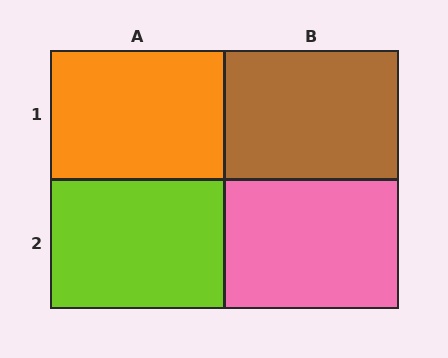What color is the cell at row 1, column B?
Brown.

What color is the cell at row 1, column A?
Orange.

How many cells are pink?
1 cell is pink.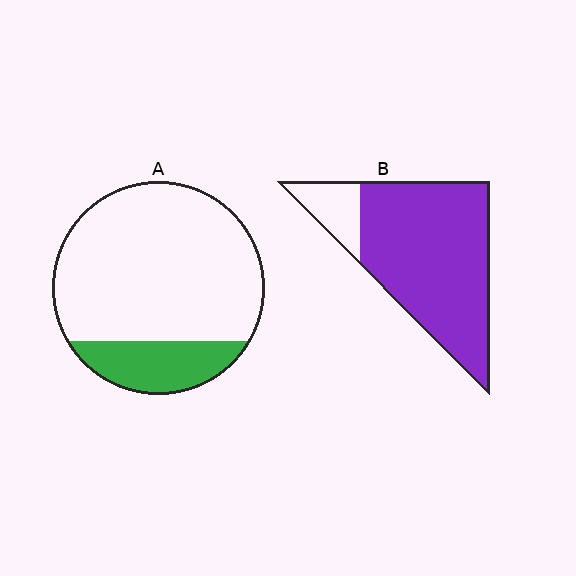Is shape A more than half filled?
No.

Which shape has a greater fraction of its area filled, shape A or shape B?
Shape B.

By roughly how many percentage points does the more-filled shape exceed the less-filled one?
By roughly 65 percentage points (B over A).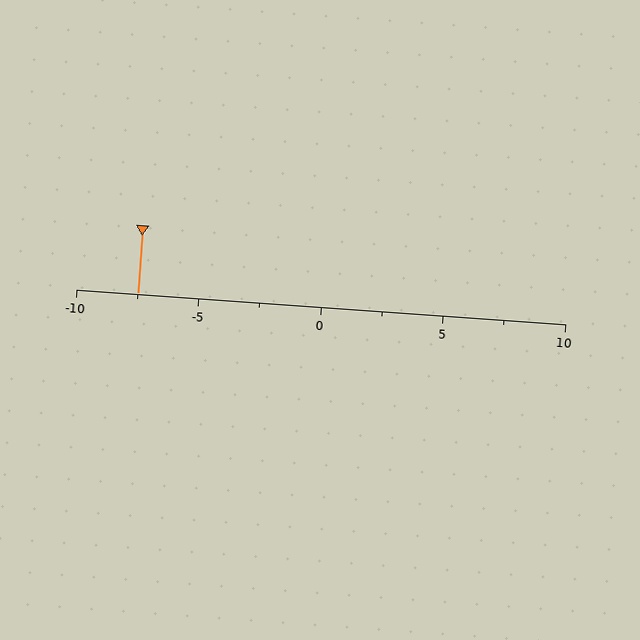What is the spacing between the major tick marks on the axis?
The major ticks are spaced 5 apart.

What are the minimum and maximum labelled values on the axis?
The axis runs from -10 to 10.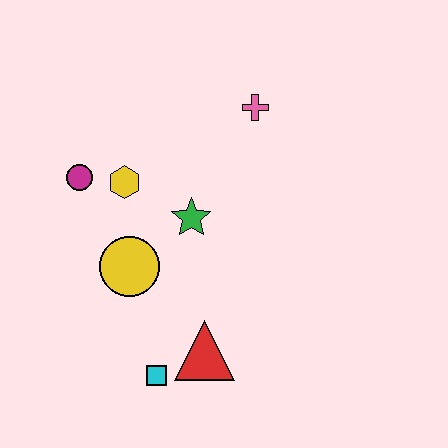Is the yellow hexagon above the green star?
Yes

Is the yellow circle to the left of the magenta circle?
No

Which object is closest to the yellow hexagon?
The magenta circle is closest to the yellow hexagon.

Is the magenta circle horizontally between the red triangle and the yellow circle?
No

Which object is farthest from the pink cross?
The cyan square is farthest from the pink cross.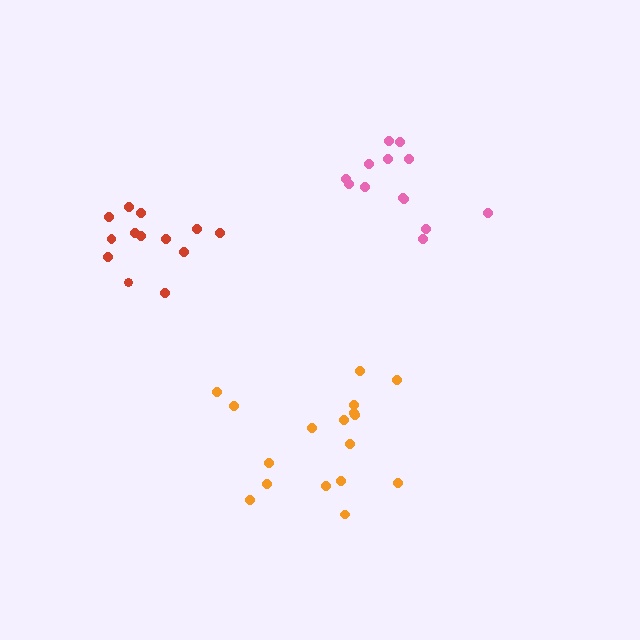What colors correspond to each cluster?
The clusters are colored: orange, pink, red.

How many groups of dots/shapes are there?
There are 3 groups.